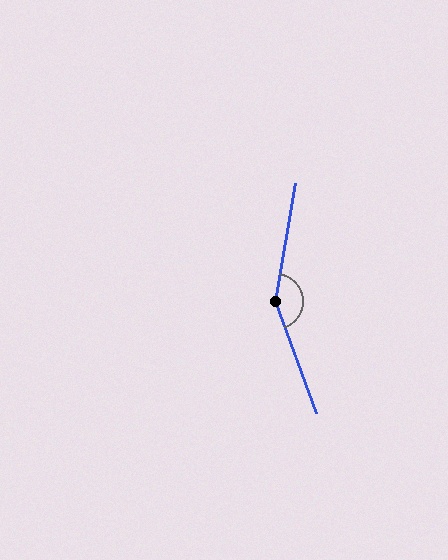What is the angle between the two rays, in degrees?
Approximately 150 degrees.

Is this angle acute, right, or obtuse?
It is obtuse.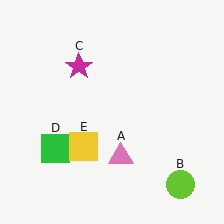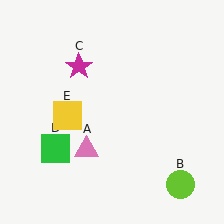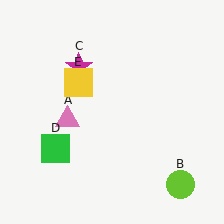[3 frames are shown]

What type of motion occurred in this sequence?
The pink triangle (object A), yellow square (object E) rotated clockwise around the center of the scene.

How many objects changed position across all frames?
2 objects changed position: pink triangle (object A), yellow square (object E).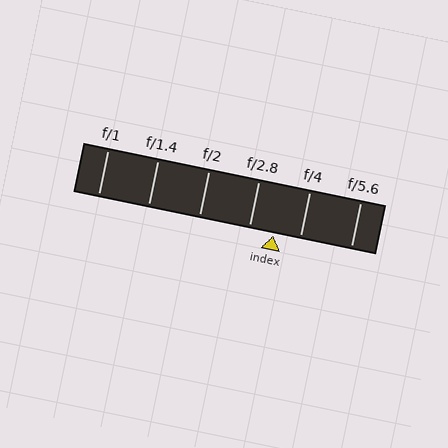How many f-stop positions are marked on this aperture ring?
There are 6 f-stop positions marked.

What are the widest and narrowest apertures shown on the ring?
The widest aperture shown is f/1 and the narrowest is f/5.6.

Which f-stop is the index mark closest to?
The index mark is closest to f/2.8.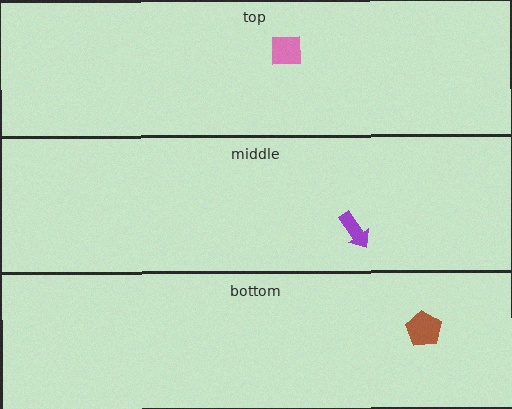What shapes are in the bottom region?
The brown pentagon.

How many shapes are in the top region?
1.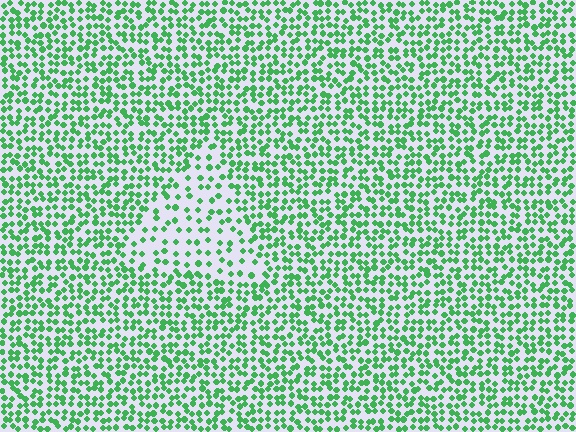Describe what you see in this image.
The image contains small green elements arranged at two different densities. A triangle-shaped region is visible where the elements are less densely packed than the surrounding area.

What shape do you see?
I see a triangle.